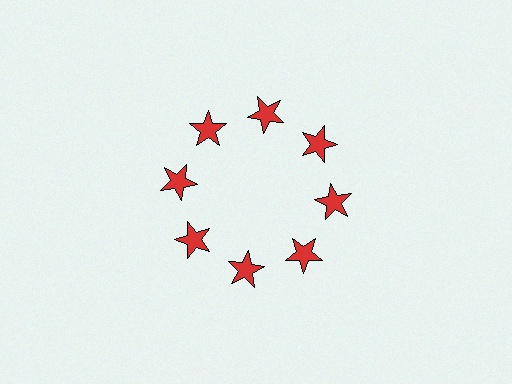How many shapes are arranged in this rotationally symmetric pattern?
There are 8 shapes, arranged in 8 groups of 1.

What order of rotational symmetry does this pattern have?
This pattern has 8-fold rotational symmetry.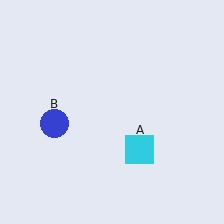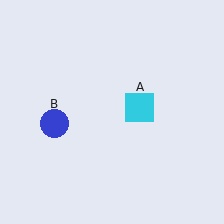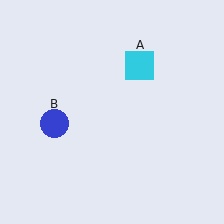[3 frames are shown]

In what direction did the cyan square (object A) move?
The cyan square (object A) moved up.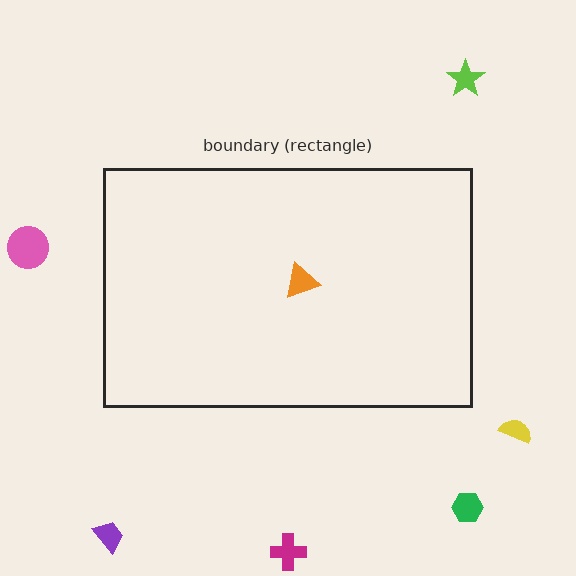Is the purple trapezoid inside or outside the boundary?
Outside.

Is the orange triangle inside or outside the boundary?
Inside.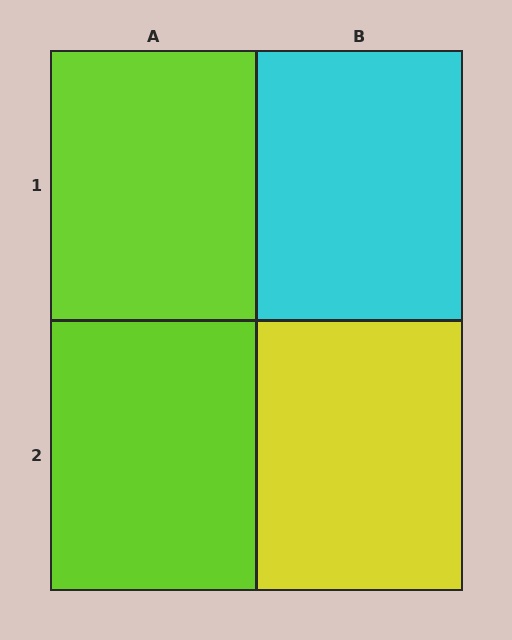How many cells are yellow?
1 cell is yellow.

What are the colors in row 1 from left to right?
Lime, cyan.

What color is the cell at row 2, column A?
Lime.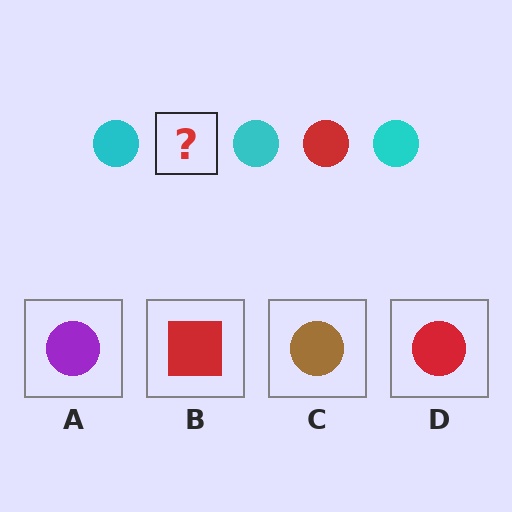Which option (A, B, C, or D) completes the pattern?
D.